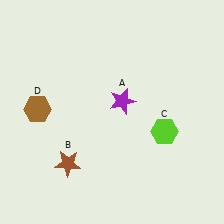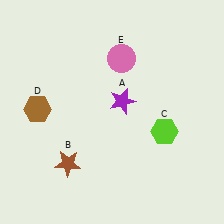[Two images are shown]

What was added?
A pink circle (E) was added in Image 2.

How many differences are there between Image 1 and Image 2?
There is 1 difference between the two images.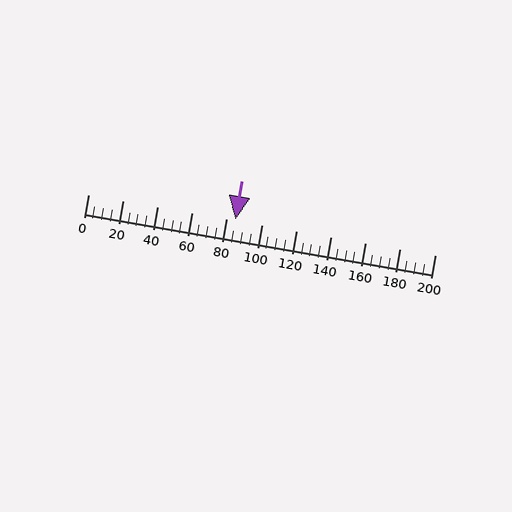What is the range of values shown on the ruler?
The ruler shows values from 0 to 200.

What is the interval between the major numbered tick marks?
The major tick marks are spaced 20 units apart.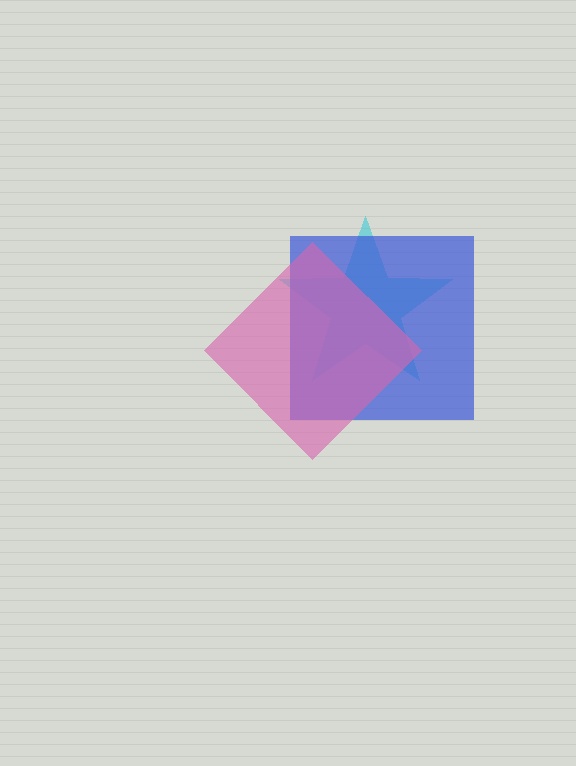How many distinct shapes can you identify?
There are 3 distinct shapes: a cyan star, a blue square, a pink diamond.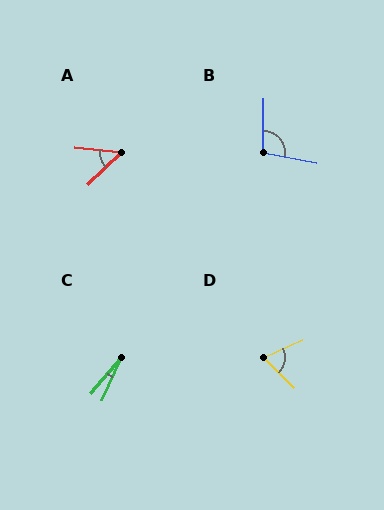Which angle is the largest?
B, at approximately 100 degrees.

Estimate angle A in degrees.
Approximately 50 degrees.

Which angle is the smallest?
C, at approximately 16 degrees.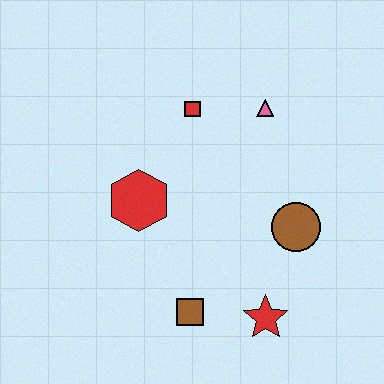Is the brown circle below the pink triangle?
Yes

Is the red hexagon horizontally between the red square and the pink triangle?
No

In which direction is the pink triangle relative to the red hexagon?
The pink triangle is to the right of the red hexagon.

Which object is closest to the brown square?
The red star is closest to the brown square.